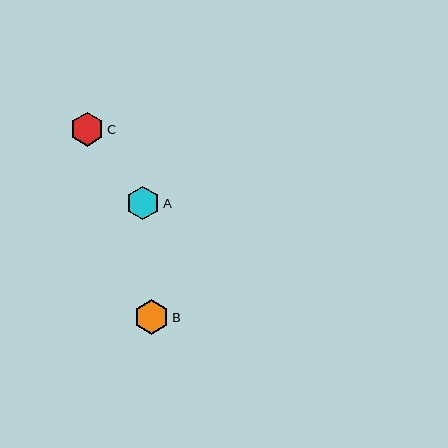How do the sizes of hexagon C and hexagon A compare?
Hexagon C and hexagon A are approximately the same size.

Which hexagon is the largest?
Hexagon B is the largest with a size of approximately 35 pixels.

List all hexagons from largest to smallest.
From largest to smallest: B, C, A.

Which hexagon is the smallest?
Hexagon A is the smallest with a size of approximately 33 pixels.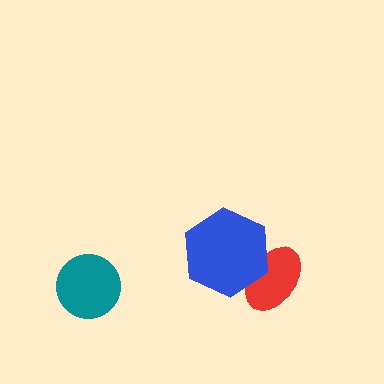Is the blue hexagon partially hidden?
No, no other shape covers it.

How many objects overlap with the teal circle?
0 objects overlap with the teal circle.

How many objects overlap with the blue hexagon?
1 object overlaps with the blue hexagon.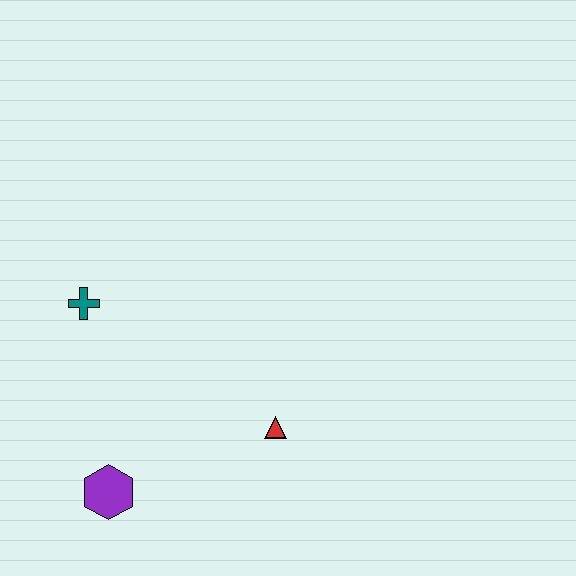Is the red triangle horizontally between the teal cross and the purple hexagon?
No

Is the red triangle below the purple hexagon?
No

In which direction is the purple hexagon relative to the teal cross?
The purple hexagon is below the teal cross.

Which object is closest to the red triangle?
The purple hexagon is closest to the red triangle.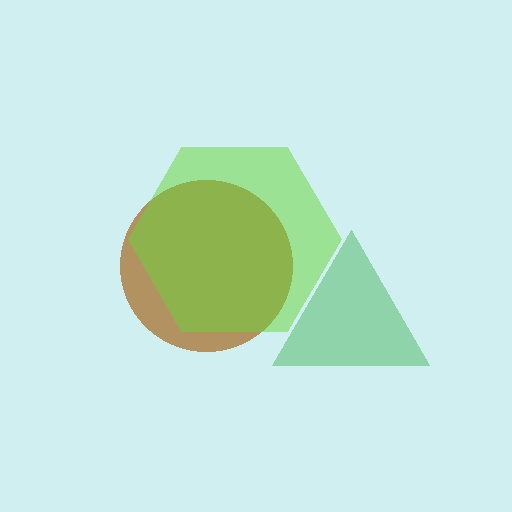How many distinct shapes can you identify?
There are 3 distinct shapes: a brown circle, a lime hexagon, a green triangle.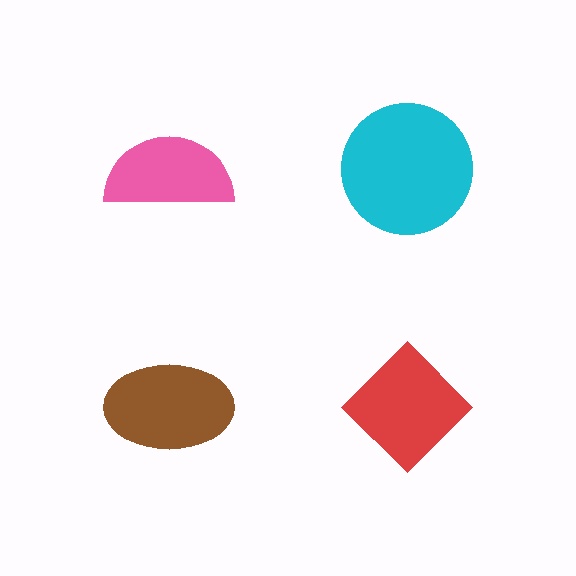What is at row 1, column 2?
A cyan circle.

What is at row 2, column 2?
A red diamond.